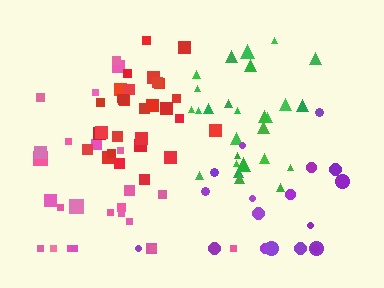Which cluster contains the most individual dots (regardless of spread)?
Red (29).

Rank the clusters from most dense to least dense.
red, green, pink, purple.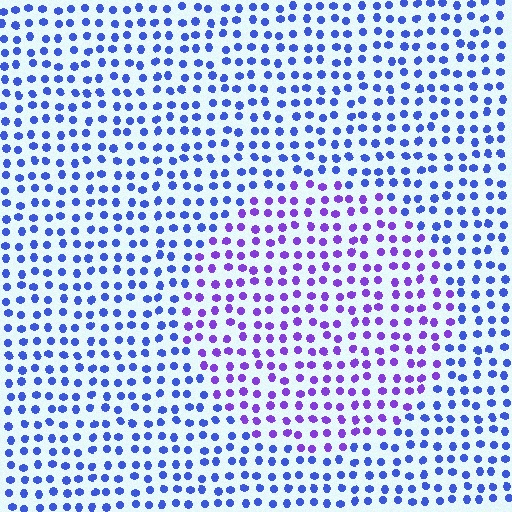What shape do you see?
I see a circle.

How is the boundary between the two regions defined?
The boundary is defined purely by a slight shift in hue (about 39 degrees). Spacing, size, and orientation are identical on both sides.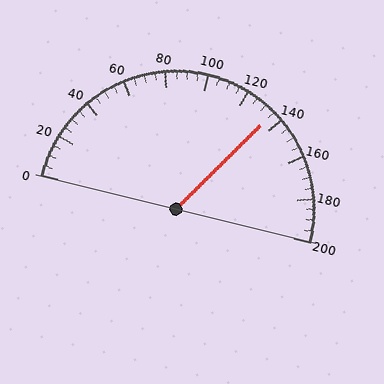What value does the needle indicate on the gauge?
The needle indicates approximately 135.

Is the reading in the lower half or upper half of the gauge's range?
The reading is in the upper half of the range (0 to 200).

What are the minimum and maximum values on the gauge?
The gauge ranges from 0 to 200.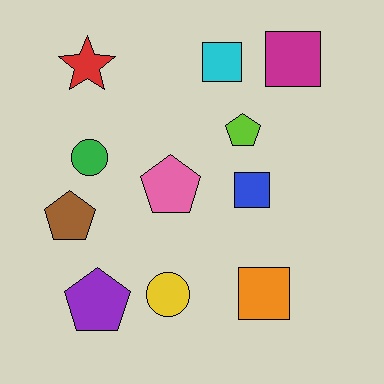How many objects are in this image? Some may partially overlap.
There are 11 objects.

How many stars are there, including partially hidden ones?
There is 1 star.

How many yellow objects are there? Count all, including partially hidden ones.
There is 1 yellow object.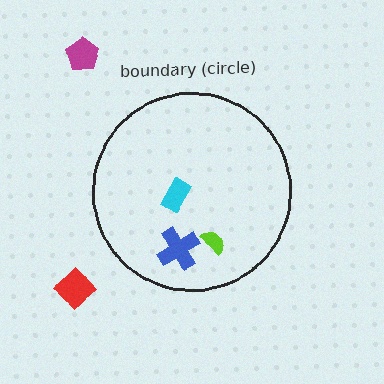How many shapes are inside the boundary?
3 inside, 2 outside.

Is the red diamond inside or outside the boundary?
Outside.